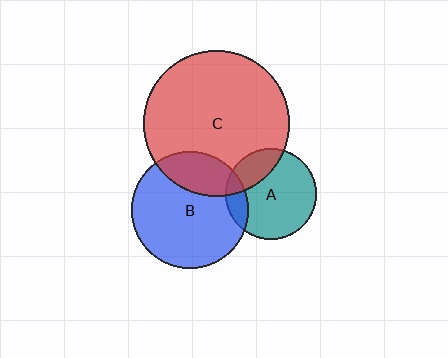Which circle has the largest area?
Circle C (red).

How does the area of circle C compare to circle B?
Approximately 1.6 times.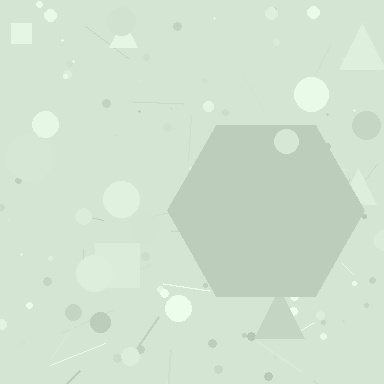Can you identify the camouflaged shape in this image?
The camouflaged shape is a hexagon.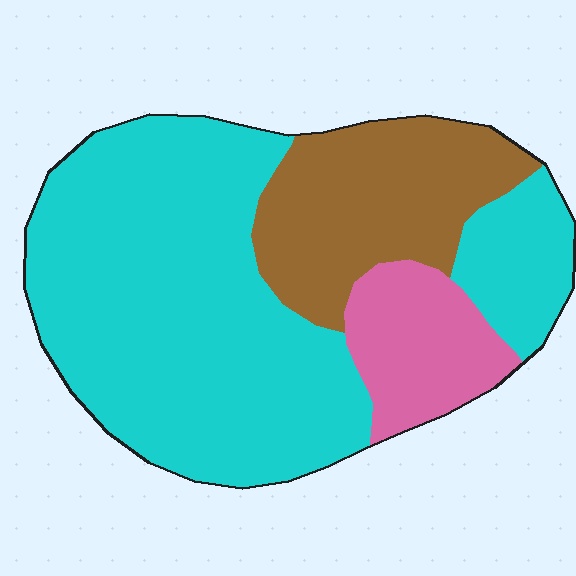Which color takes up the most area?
Cyan, at roughly 65%.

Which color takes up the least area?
Pink, at roughly 15%.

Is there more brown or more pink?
Brown.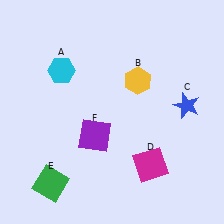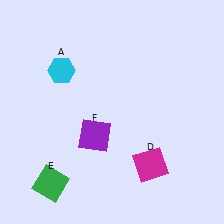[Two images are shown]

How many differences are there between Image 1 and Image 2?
There are 2 differences between the two images.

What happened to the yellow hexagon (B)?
The yellow hexagon (B) was removed in Image 2. It was in the top-right area of Image 1.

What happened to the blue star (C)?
The blue star (C) was removed in Image 2. It was in the top-right area of Image 1.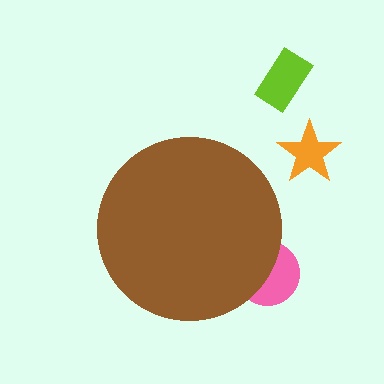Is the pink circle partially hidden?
Yes, the pink circle is partially hidden behind the brown circle.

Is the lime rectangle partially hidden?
No, the lime rectangle is fully visible.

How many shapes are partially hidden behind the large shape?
2 shapes are partially hidden.